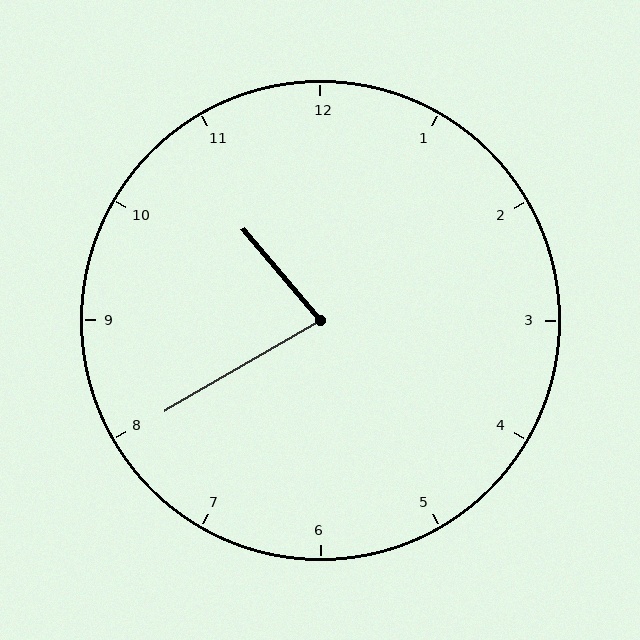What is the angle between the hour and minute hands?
Approximately 80 degrees.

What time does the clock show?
10:40.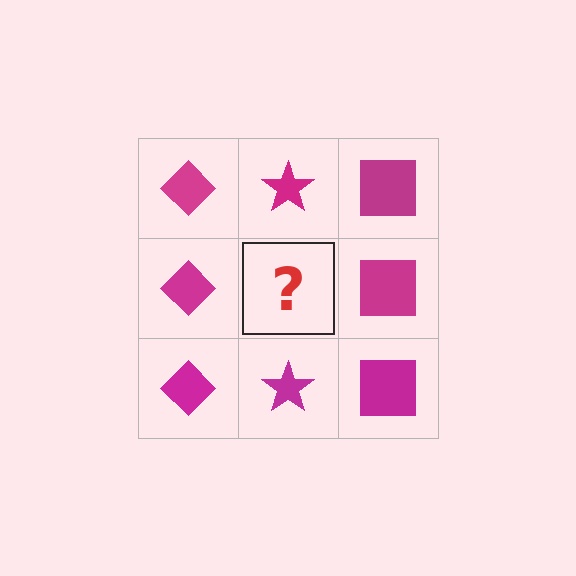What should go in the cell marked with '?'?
The missing cell should contain a magenta star.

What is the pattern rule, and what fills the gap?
The rule is that each column has a consistent shape. The gap should be filled with a magenta star.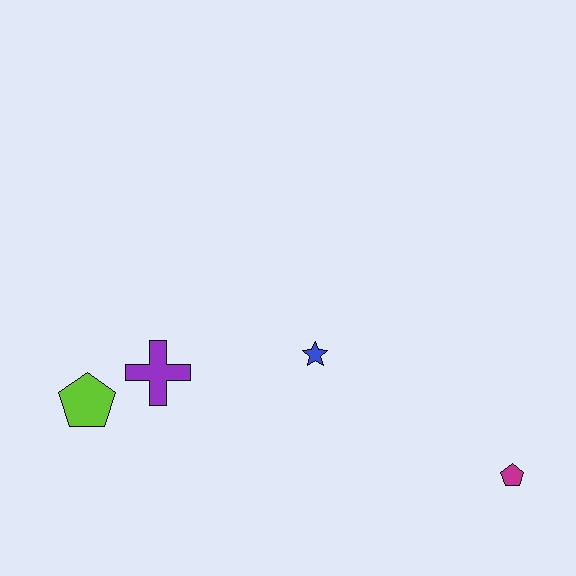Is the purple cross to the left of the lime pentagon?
No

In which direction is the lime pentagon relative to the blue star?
The lime pentagon is to the left of the blue star.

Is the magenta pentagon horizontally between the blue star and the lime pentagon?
No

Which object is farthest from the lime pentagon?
The magenta pentagon is farthest from the lime pentagon.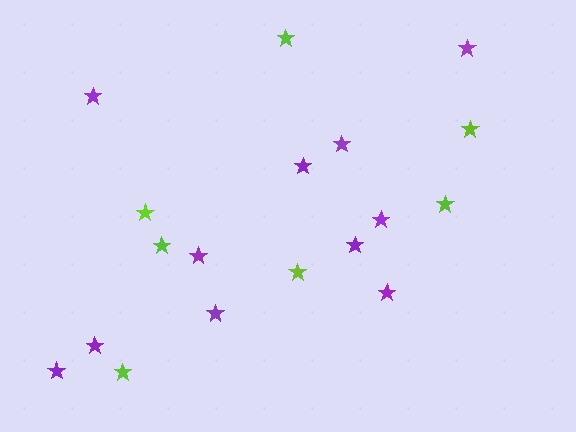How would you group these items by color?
There are 2 groups: one group of lime stars (7) and one group of purple stars (11).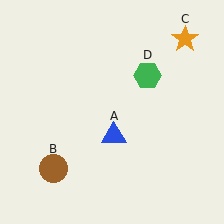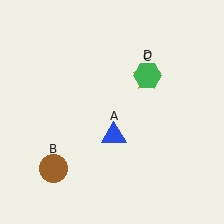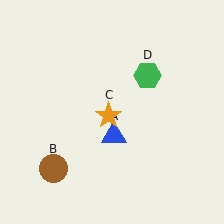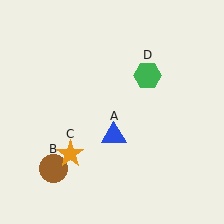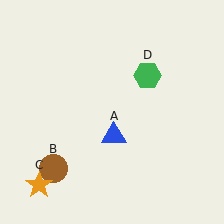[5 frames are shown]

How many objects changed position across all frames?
1 object changed position: orange star (object C).